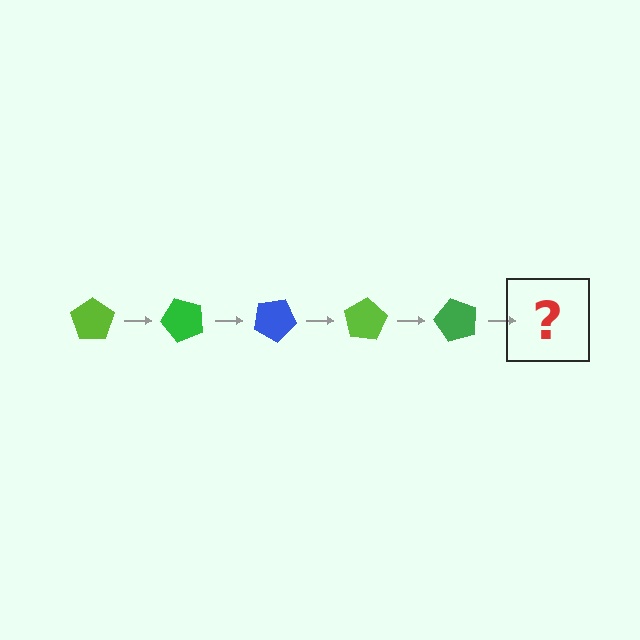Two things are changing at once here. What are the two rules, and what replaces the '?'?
The two rules are that it rotates 50 degrees each step and the color cycles through lime, green, and blue. The '?' should be a blue pentagon, rotated 250 degrees from the start.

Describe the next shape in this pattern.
It should be a blue pentagon, rotated 250 degrees from the start.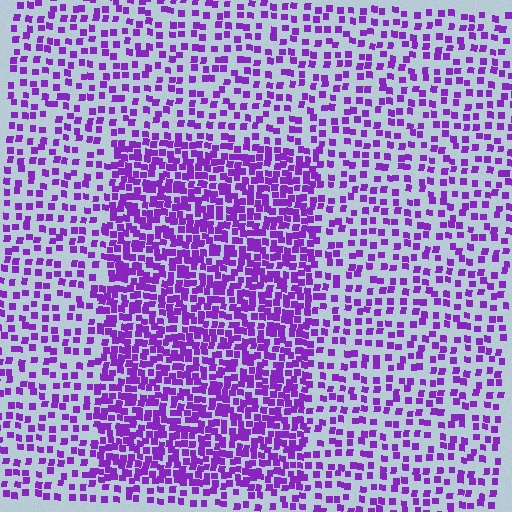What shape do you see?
I see a rectangle.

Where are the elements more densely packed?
The elements are more densely packed inside the rectangle boundary.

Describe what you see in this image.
The image contains small purple elements arranged at two different densities. A rectangle-shaped region is visible where the elements are more densely packed than the surrounding area.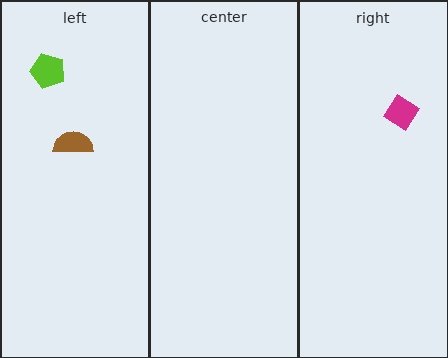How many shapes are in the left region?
2.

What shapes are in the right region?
The magenta diamond.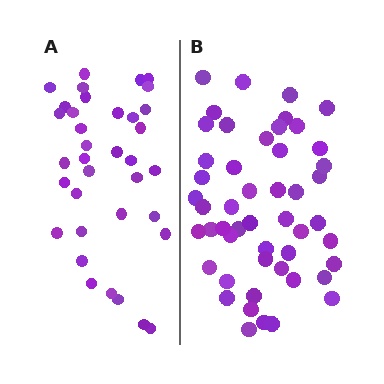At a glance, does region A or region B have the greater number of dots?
Region B (the right region) has more dots.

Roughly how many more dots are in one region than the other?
Region B has approximately 15 more dots than region A.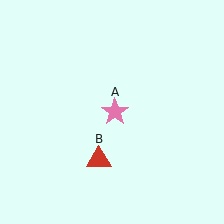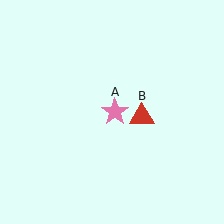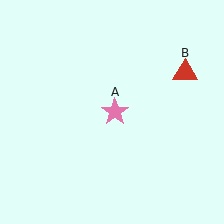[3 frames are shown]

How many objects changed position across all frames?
1 object changed position: red triangle (object B).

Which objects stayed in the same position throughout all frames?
Pink star (object A) remained stationary.